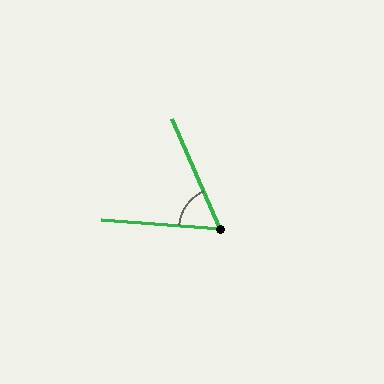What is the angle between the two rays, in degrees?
Approximately 63 degrees.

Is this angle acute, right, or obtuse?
It is acute.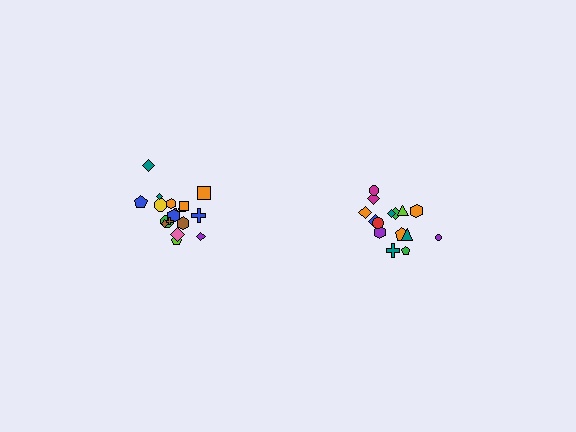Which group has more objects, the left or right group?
The left group.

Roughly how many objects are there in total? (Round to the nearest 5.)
Roughly 35 objects in total.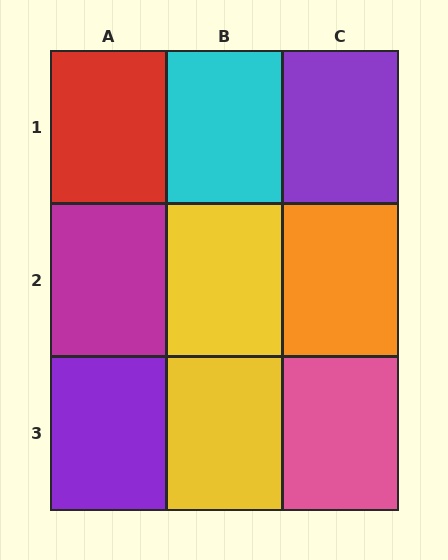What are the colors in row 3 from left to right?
Purple, yellow, pink.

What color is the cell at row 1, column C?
Purple.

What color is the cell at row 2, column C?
Orange.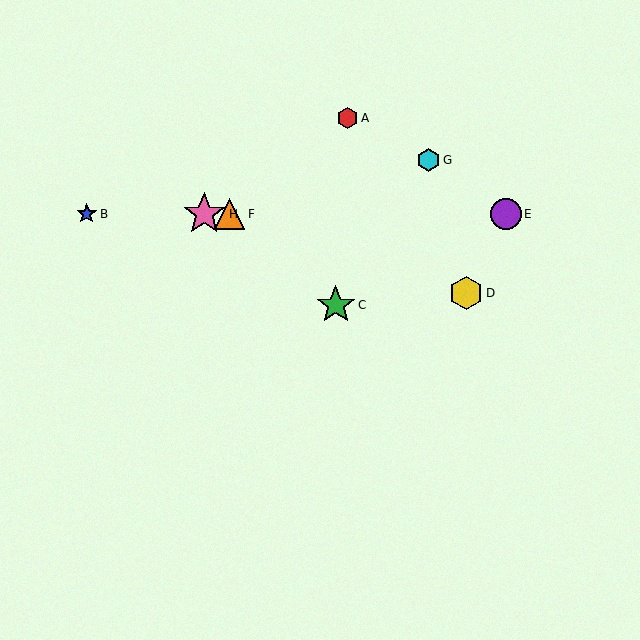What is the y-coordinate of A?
Object A is at y≈118.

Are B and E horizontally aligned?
Yes, both are at y≈214.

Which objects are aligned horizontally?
Objects B, E, F, H are aligned horizontally.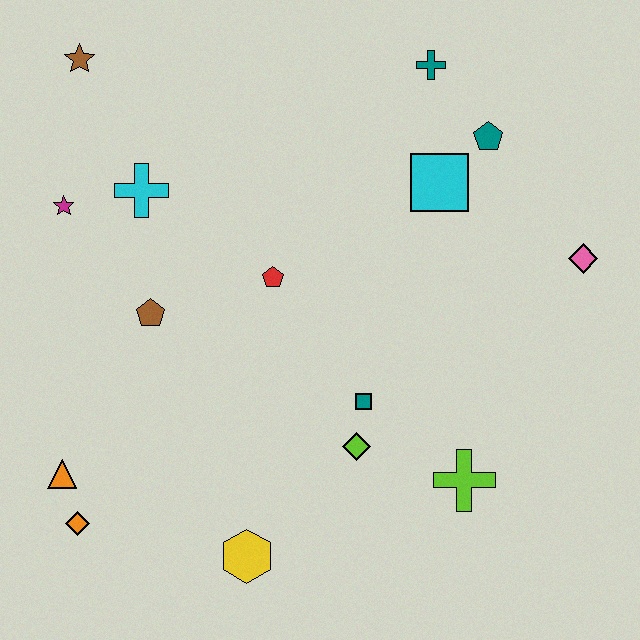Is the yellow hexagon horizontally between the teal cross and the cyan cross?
Yes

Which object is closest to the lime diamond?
The teal square is closest to the lime diamond.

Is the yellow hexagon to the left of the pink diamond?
Yes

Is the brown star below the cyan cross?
No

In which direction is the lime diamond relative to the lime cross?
The lime diamond is to the left of the lime cross.